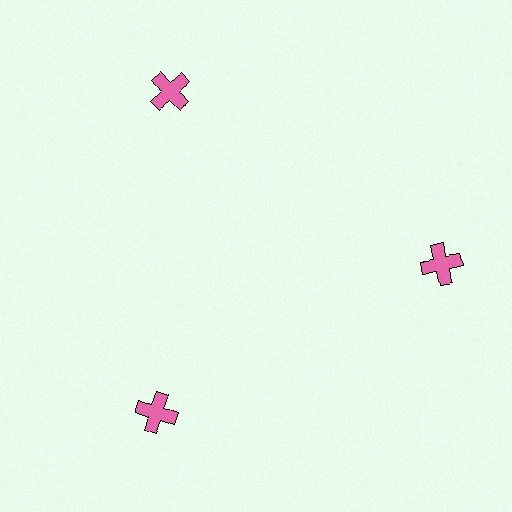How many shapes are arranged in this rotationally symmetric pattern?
There are 3 shapes, arranged in 3 groups of 1.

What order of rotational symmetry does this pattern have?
This pattern has 3-fold rotational symmetry.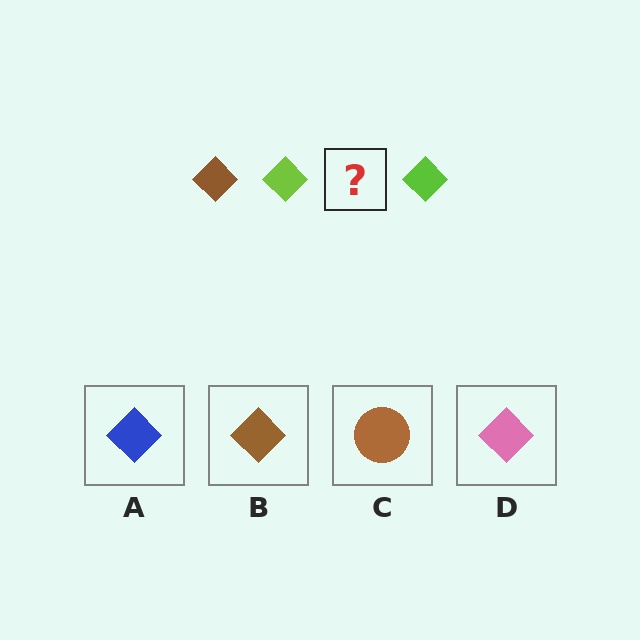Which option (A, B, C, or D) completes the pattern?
B.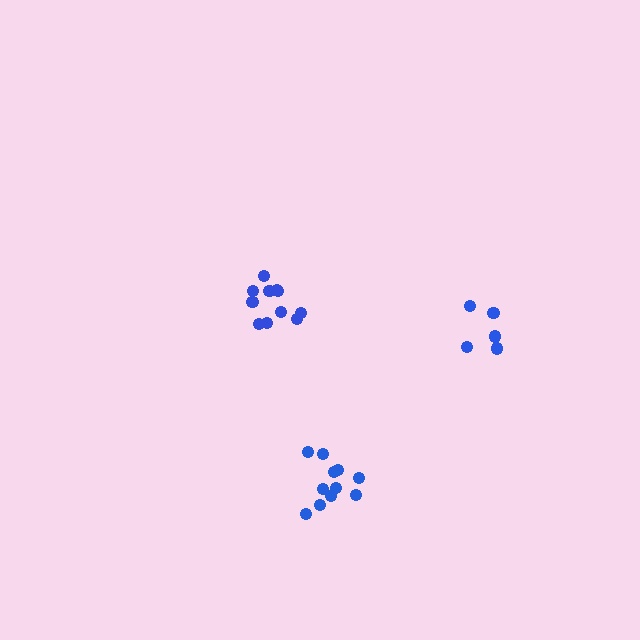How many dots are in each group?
Group 1: 11 dots, Group 2: 11 dots, Group 3: 5 dots (27 total).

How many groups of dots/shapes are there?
There are 3 groups.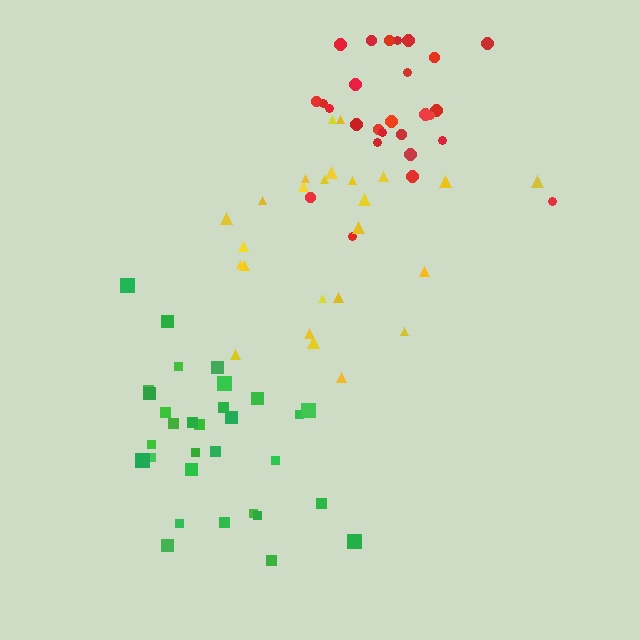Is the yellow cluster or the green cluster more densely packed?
Green.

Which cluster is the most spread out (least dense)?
Yellow.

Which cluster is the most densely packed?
Green.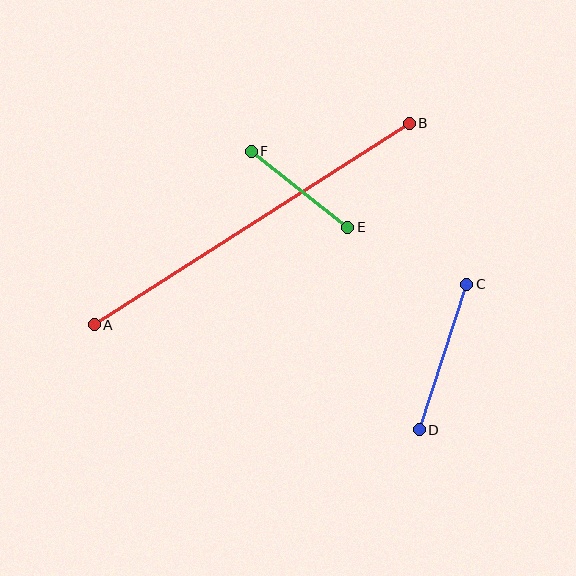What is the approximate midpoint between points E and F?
The midpoint is at approximately (299, 189) pixels.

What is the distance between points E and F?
The distance is approximately 123 pixels.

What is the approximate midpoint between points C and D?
The midpoint is at approximately (443, 357) pixels.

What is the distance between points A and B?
The distance is approximately 374 pixels.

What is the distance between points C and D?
The distance is approximately 153 pixels.